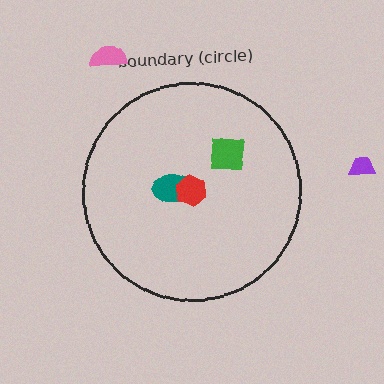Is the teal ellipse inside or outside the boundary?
Inside.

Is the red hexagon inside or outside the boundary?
Inside.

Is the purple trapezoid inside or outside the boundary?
Outside.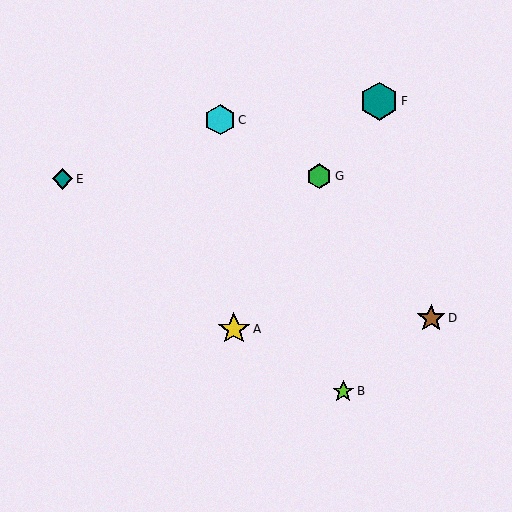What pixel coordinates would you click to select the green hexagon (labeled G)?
Click at (319, 176) to select the green hexagon G.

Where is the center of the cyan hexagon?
The center of the cyan hexagon is at (220, 120).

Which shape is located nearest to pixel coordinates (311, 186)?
The green hexagon (labeled G) at (319, 176) is nearest to that location.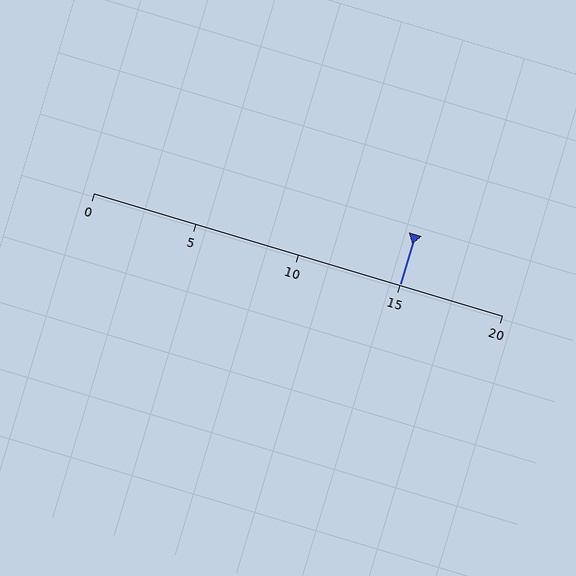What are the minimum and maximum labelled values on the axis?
The axis runs from 0 to 20.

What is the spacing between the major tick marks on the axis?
The major ticks are spaced 5 apart.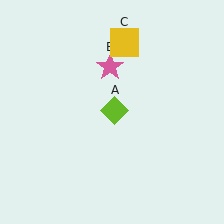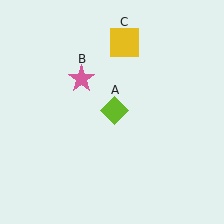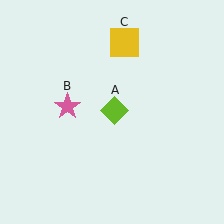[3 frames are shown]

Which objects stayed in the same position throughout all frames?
Lime diamond (object A) and yellow square (object C) remained stationary.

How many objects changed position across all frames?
1 object changed position: pink star (object B).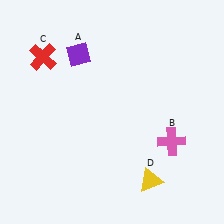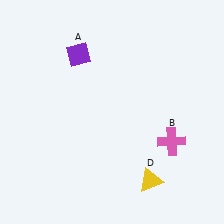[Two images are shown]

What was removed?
The red cross (C) was removed in Image 2.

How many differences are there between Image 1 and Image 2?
There is 1 difference between the two images.